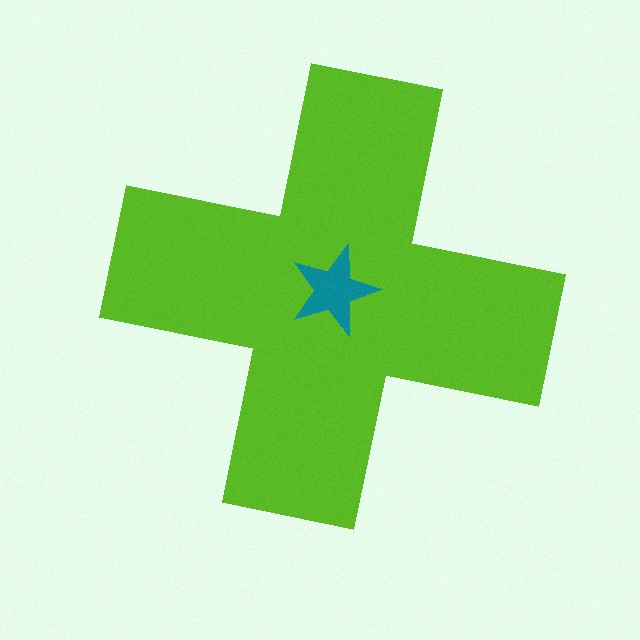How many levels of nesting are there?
2.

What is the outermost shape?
The lime cross.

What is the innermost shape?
The teal star.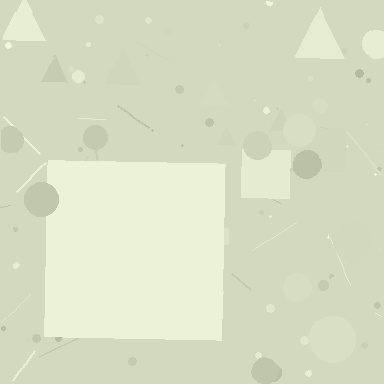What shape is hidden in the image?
A square is hidden in the image.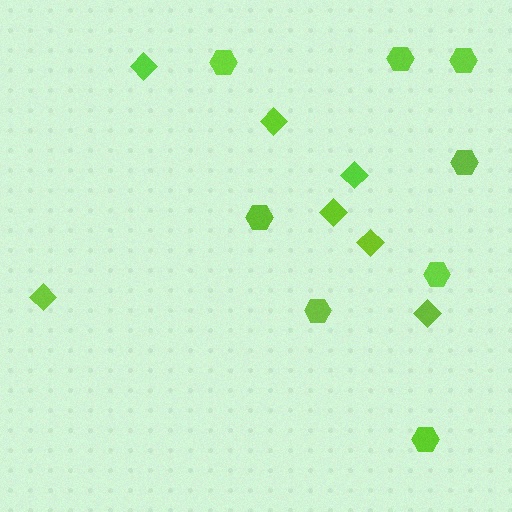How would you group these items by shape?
There are 2 groups: one group of hexagons (8) and one group of diamonds (7).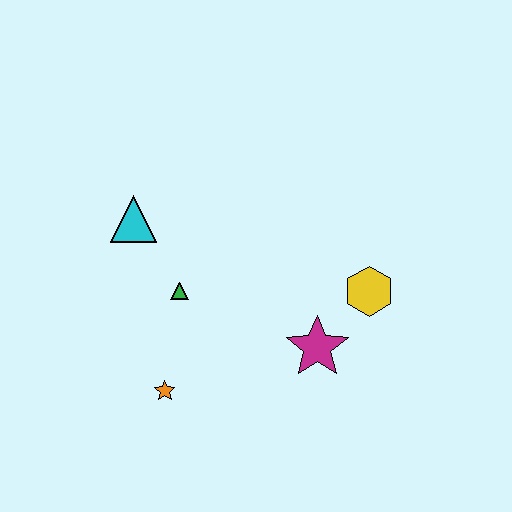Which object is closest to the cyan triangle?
The green triangle is closest to the cyan triangle.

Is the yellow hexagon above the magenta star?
Yes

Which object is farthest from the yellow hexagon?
The cyan triangle is farthest from the yellow hexagon.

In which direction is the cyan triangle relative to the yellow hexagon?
The cyan triangle is to the left of the yellow hexagon.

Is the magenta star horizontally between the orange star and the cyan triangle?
No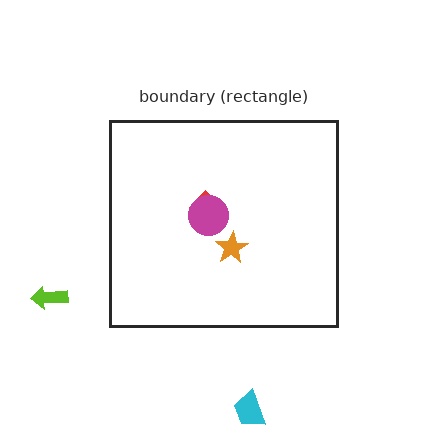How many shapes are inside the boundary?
3 inside, 2 outside.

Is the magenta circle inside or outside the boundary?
Inside.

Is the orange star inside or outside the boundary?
Inside.